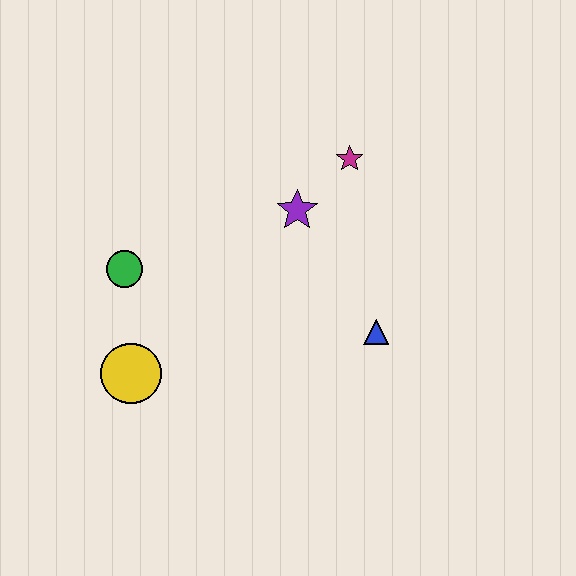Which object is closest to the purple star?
The magenta star is closest to the purple star.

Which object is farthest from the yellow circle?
The magenta star is farthest from the yellow circle.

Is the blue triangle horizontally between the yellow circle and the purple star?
No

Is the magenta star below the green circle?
No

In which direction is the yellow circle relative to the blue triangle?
The yellow circle is to the left of the blue triangle.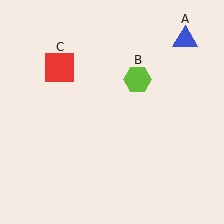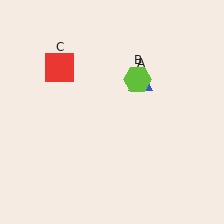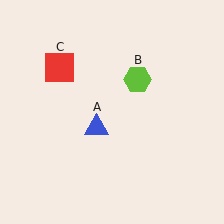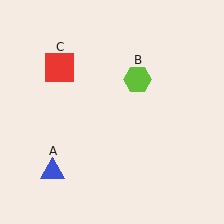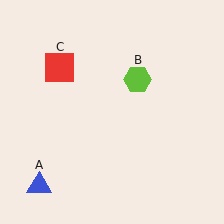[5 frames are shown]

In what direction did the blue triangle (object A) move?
The blue triangle (object A) moved down and to the left.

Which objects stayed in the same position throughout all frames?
Lime hexagon (object B) and red square (object C) remained stationary.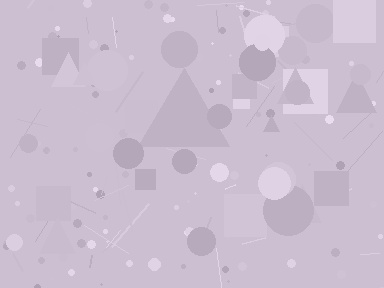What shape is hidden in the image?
A triangle is hidden in the image.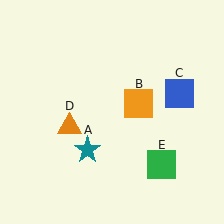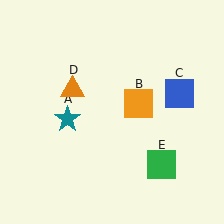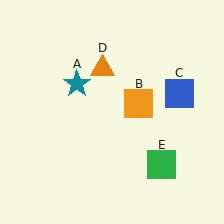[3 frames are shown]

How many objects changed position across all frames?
2 objects changed position: teal star (object A), orange triangle (object D).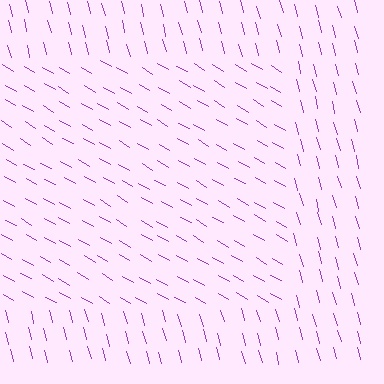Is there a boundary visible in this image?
Yes, there is a texture boundary formed by a change in line orientation.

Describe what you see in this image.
The image is filled with small purple line segments. A rectangle region in the image has lines oriented differently from the surrounding lines, creating a visible texture boundary.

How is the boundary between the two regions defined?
The boundary is defined purely by a change in line orientation (approximately 45 degrees difference). All lines are the same color and thickness.